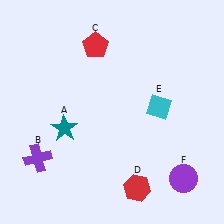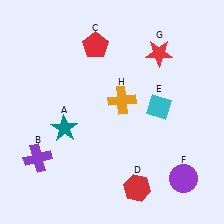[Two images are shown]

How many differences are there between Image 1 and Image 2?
There are 2 differences between the two images.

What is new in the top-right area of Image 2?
An orange cross (H) was added in the top-right area of Image 2.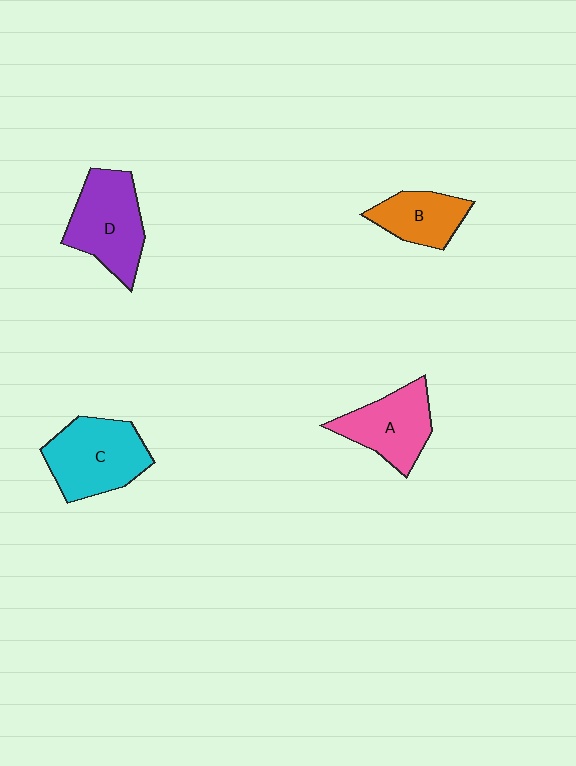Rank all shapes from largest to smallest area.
From largest to smallest: C (cyan), D (purple), A (pink), B (orange).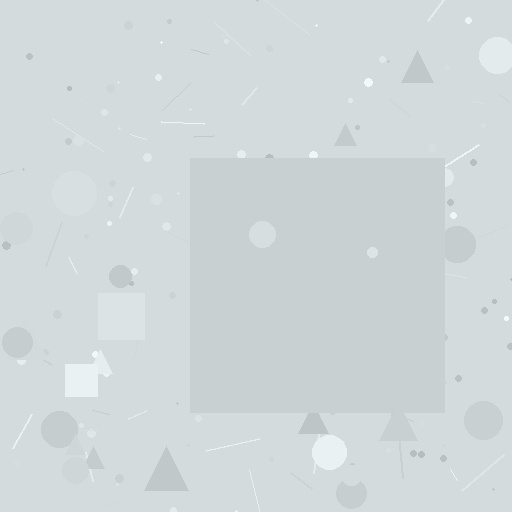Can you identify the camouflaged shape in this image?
The camouflaged shape is a square.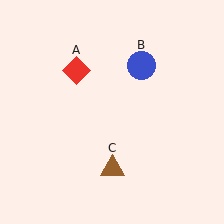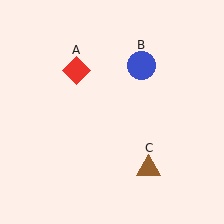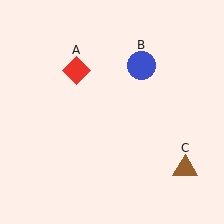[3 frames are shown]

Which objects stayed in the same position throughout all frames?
Red diamond (object A) and blue circle (object B) remained stationary.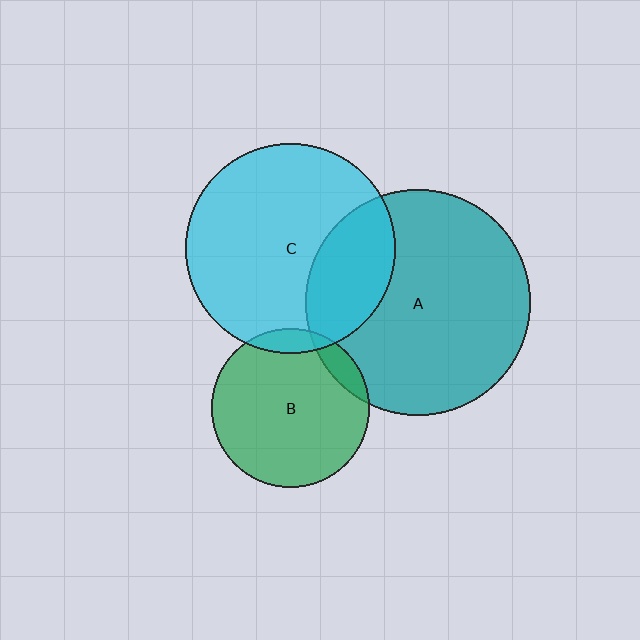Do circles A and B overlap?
Yes.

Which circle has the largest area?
Circle A (teal).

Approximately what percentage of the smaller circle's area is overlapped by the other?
Approximately 10%.